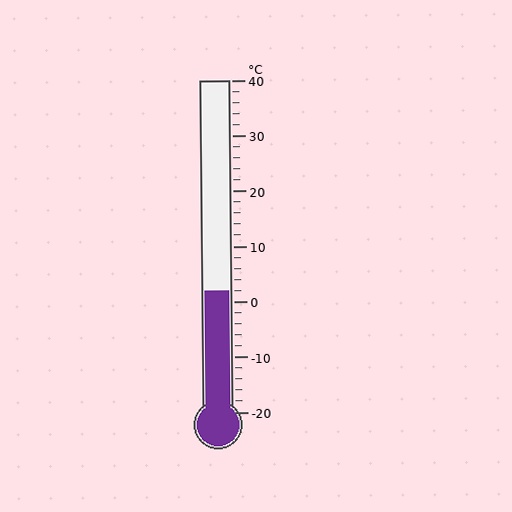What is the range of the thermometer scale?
The thermometer scale ranges from -20°C to 40°C.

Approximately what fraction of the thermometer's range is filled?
The thermometer is filled to approximately 35% of its range.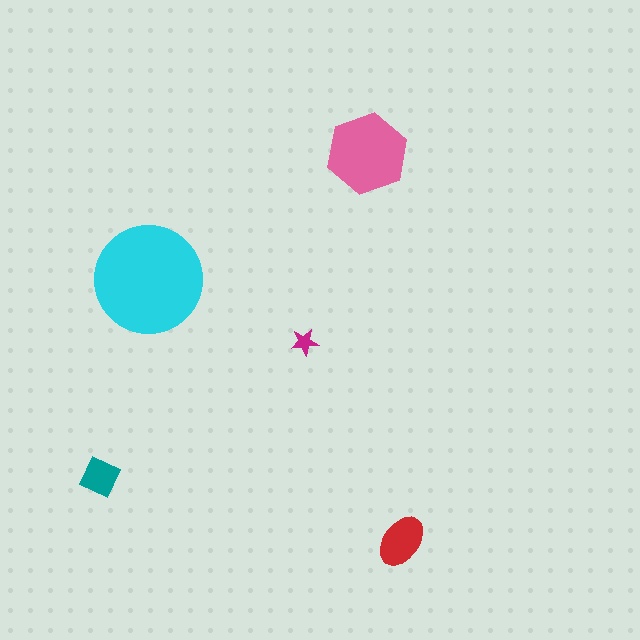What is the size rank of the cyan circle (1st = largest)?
1st.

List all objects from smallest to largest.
The magenta star, the teal diamond, the red ellipse, the pink hexagon, the cyan circle.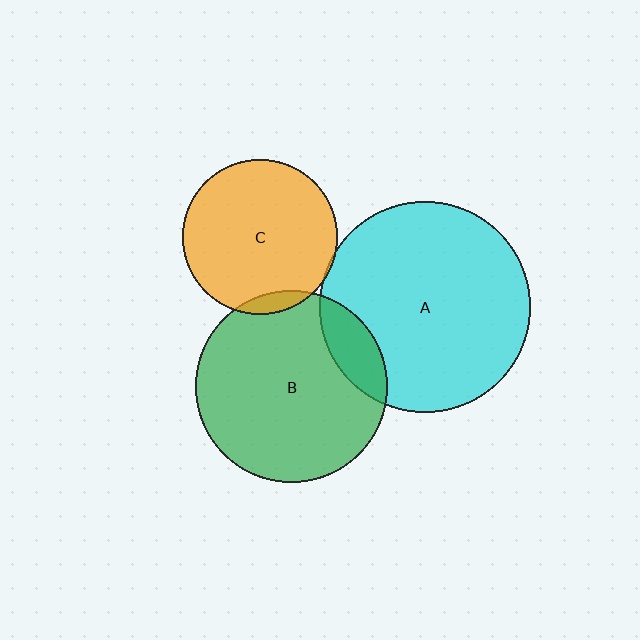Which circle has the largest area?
Circle A (cyan).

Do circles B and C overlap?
Yes.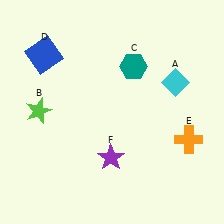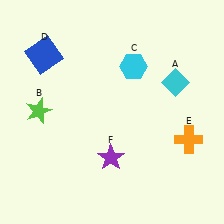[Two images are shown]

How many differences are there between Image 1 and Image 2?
There is 1 difference between the two images.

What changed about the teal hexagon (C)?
In Image 1, C is teal. In Image 2, it changed to cyan.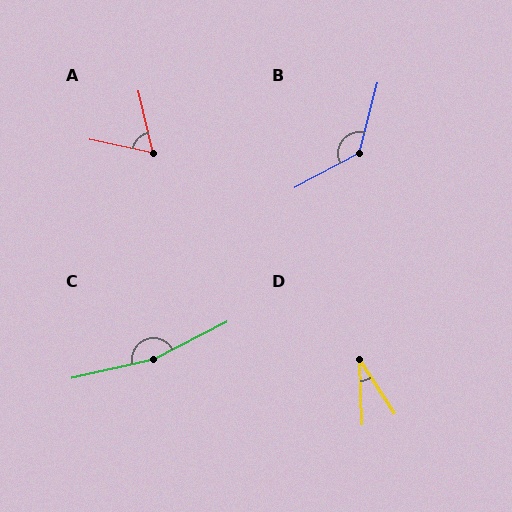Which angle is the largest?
C, at approximately 165 degrees.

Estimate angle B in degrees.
Approximately 133 degrees.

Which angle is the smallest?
D, at approximately 31 degrees.